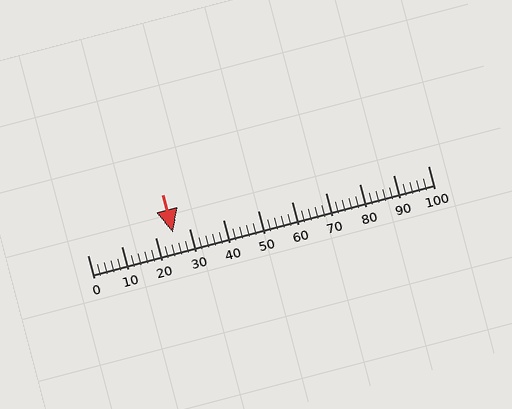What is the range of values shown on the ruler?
The ruler shows values from 0 to 100.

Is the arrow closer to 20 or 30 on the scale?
The arrow is closer to 30.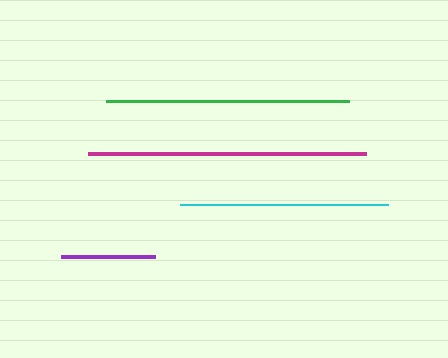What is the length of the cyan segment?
The cyan segment is approximately 208 pixels long.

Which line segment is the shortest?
The purple line is the shortest at approximately 94 pixels.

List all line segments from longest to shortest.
From longest to shortest: magenta, green, cyan, purple.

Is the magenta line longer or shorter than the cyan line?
The magenta line is longer than the cyan line.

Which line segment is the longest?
The magenta line is the longest at approximately 278 pixels.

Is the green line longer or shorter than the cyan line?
The green line is longer than the cyan line.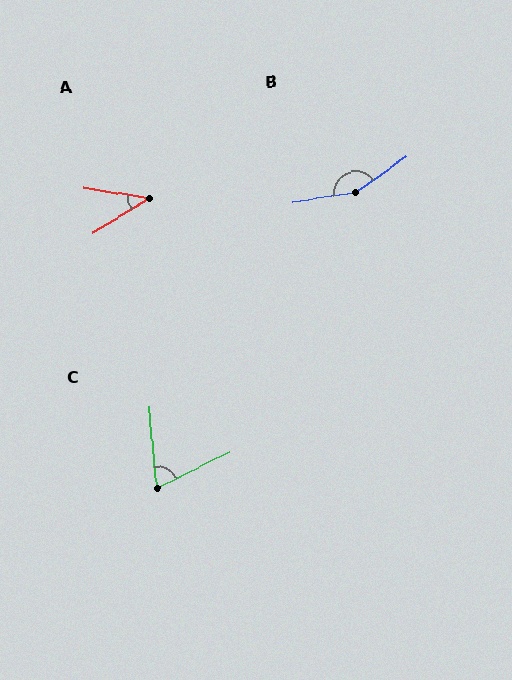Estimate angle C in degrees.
Approximately 69 degrees.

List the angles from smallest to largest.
A (40°), C (69°), B (154°).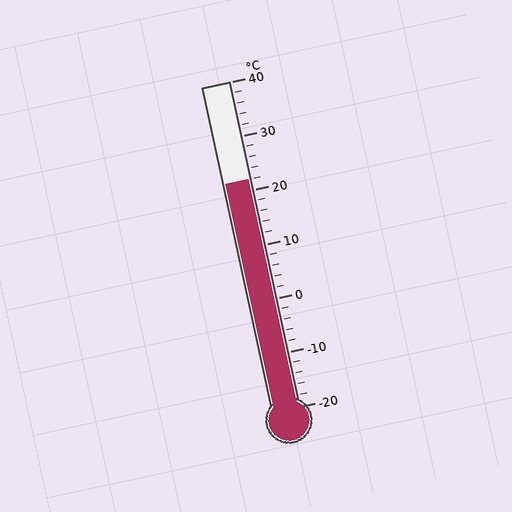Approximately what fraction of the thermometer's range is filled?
The thermometer is filled to approximately 70% of its range.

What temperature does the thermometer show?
The thermometer shows approximately 22°C.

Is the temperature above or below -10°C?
The temperature is above -10°C.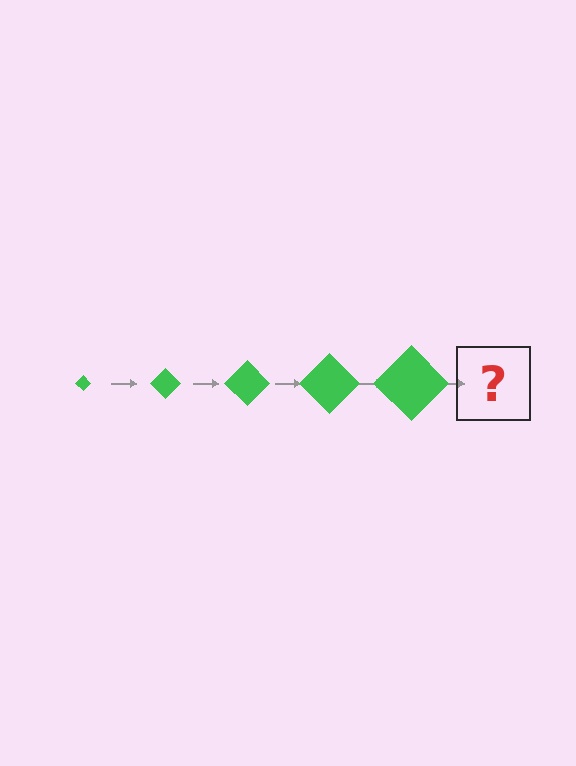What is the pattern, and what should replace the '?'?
The pattern is that the diamond gets progressively larger each step. The '?' should be a green diamond, larger than the previous one.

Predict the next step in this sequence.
The next step is a green diamond, larger than the previous one.